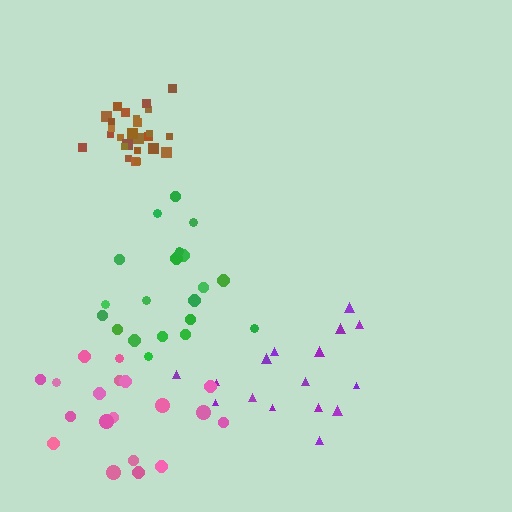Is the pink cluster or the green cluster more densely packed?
Green.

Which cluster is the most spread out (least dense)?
Pink.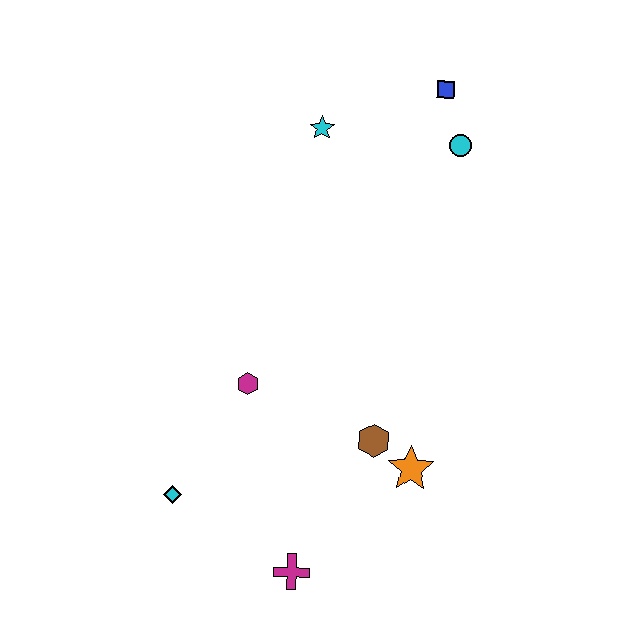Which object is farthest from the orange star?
The blue square is farthest from the orange star.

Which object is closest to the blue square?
The cyan circle is closest to the blue square.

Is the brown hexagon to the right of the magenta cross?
Yes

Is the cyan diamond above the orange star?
No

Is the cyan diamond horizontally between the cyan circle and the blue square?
No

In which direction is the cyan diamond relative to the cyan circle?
The cyan diamond is below the cyan circle.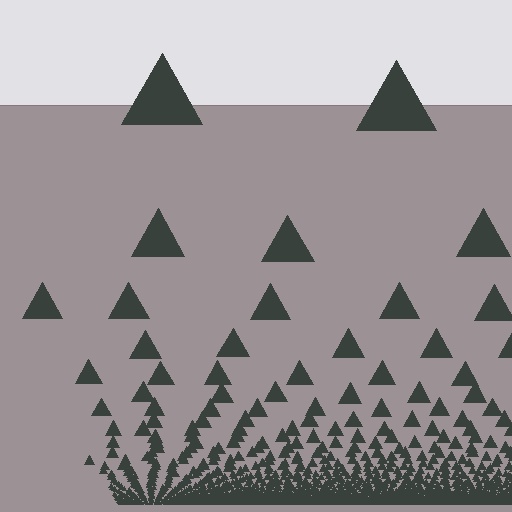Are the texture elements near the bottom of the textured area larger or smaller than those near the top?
Smaller. The gradient is inverted — elements near the bottom are smaller and denser.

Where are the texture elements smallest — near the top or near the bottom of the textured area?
Near the bottom.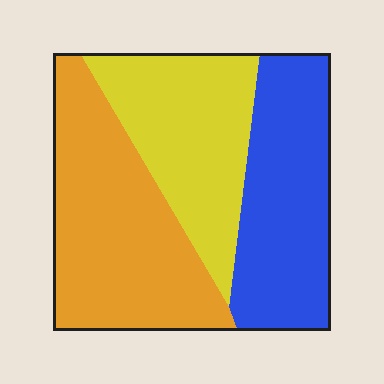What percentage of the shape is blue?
Blue covers roughly 30% of the shape.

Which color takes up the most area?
Orange, at roughly 40%.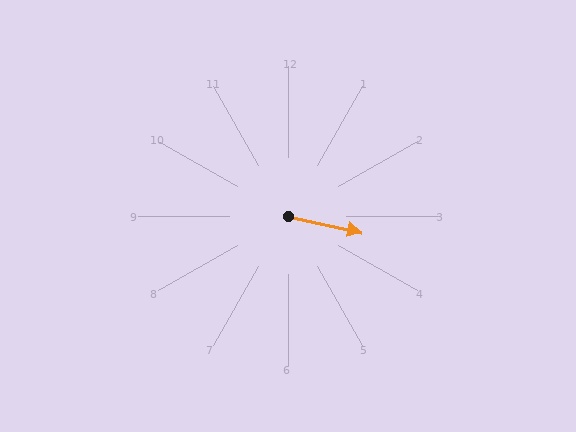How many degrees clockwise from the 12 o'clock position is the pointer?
Approximately 103 degrees.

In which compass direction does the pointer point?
East.